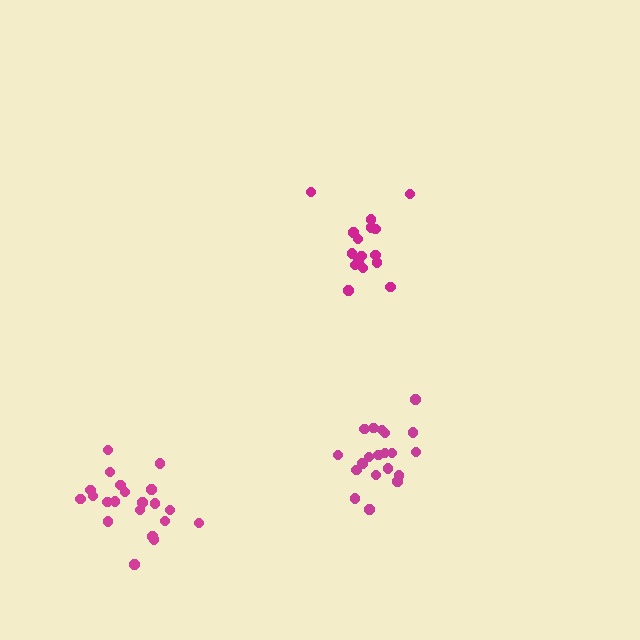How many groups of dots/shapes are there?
There are 3 groups.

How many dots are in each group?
Group 1: 16 dots, Group 2: 21 dots, Group 3: 21 dots (58 total).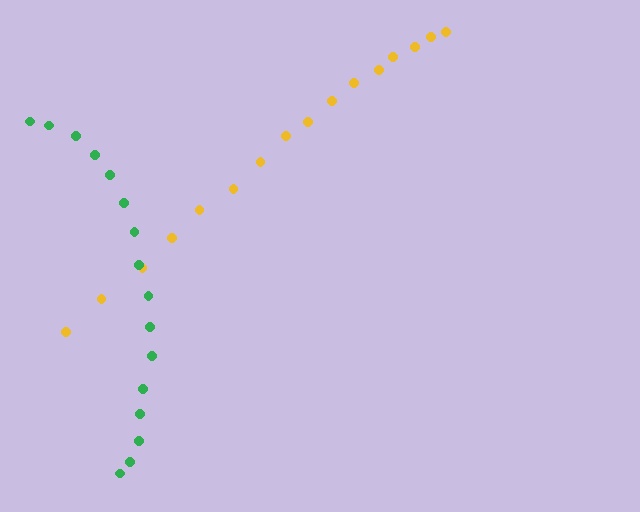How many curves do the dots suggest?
There are 2 distinct paths.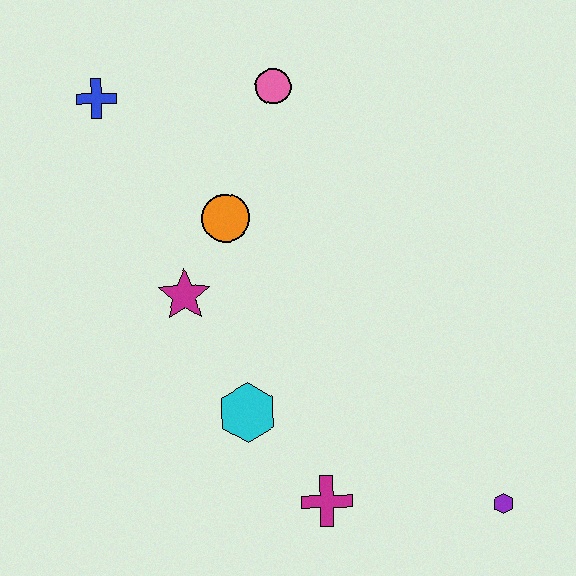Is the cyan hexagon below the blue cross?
Yes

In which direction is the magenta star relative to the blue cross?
The magenta star is below the blue cross.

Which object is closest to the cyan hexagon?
The magenta cross is closest to the cyan hexagon.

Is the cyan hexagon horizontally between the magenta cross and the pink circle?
No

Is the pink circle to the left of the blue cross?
No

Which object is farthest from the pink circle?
The purple hexagon is farthest from the pink circle.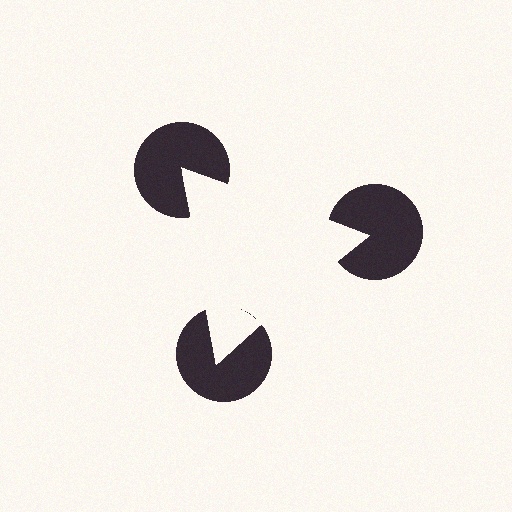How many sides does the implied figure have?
3 sides.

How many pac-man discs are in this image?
There are 3 — one at each vertex of the illusory triangle.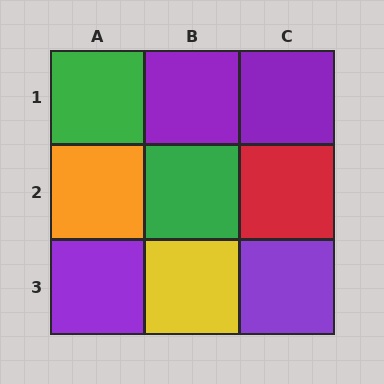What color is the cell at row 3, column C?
Purple.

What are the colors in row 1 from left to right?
Green, purple, purple.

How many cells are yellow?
1 cell is yellow.